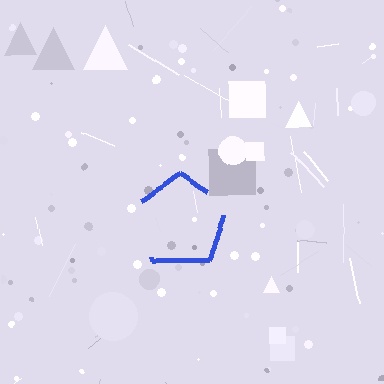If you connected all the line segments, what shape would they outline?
They would outline a pentagon.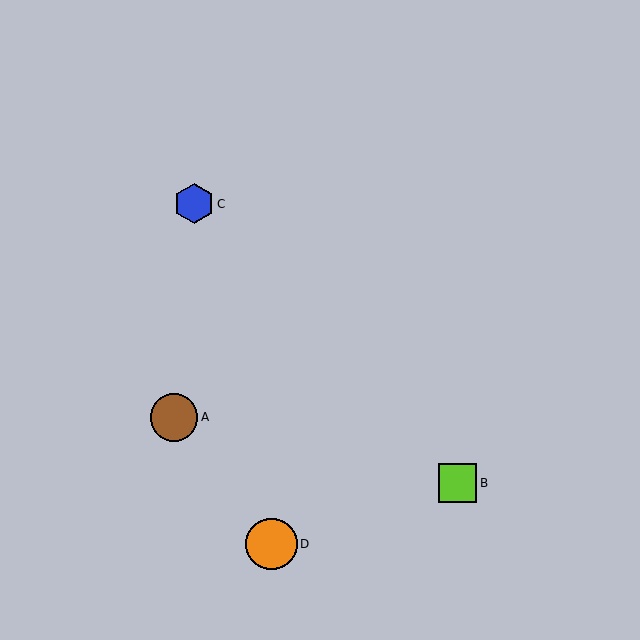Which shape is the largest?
The orange circle (labeled D) is the largest.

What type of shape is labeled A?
Shape A is a brown circle.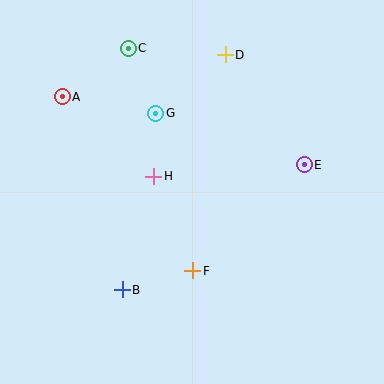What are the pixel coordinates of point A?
Point A is at (62, 97).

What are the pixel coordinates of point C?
Point C is at (128, 48).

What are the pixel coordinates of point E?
Point E is at (304, 165).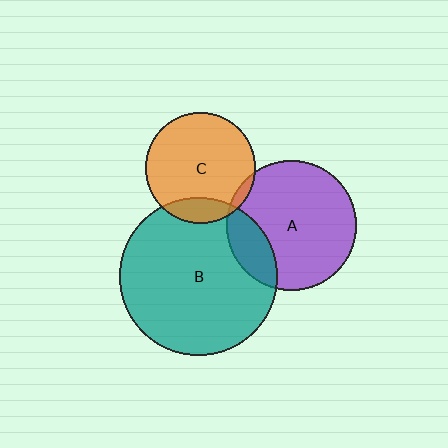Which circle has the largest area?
Circle B (teal).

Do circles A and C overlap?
Yes.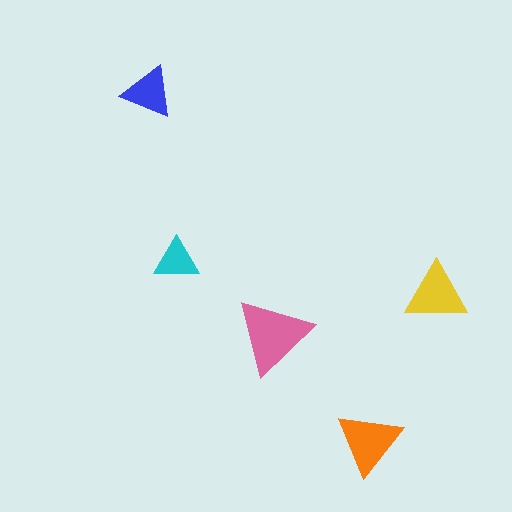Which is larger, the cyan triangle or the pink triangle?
The pink one.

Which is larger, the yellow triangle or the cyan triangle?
The yellow one.